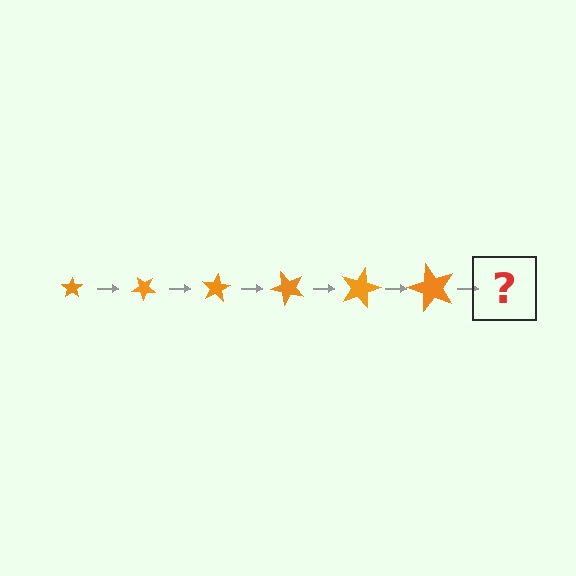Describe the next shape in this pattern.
It should be a star, larger than the previous one and rotated 240 degrees from the start.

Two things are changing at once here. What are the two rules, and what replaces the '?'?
The two rules are that the star grows larger each step and it rotates 40 degrees each step. The '?' should be a star, larger than the previous one and rotated 240 degrees from the start.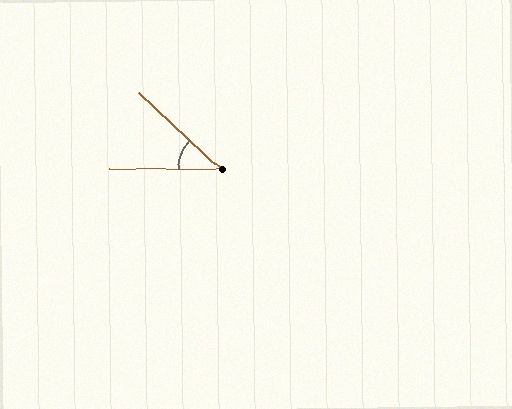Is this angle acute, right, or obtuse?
It is acute.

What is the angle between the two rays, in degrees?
Approximately 42 degrees.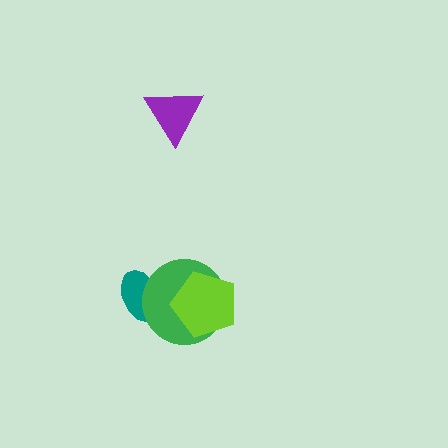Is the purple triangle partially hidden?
No, no other shape covers it.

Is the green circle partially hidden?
Yes, it is partially covered by another shape.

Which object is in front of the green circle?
The lime pentagon is in front of the green circle.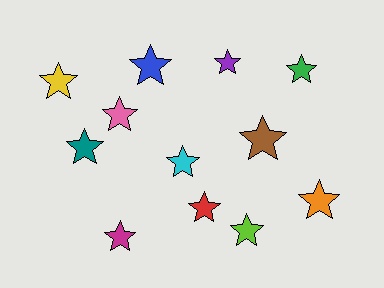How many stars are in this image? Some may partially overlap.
There are 12 stars.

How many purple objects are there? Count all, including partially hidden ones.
There is 1 purple object.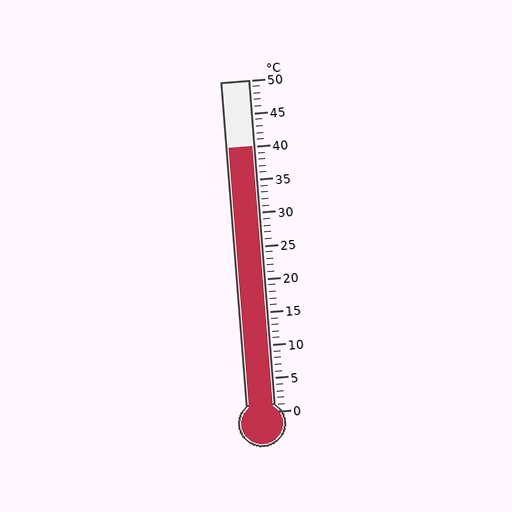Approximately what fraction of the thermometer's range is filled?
The thermometer is filled to approximately 80% of its range.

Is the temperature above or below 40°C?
The temperature is at 40°C.